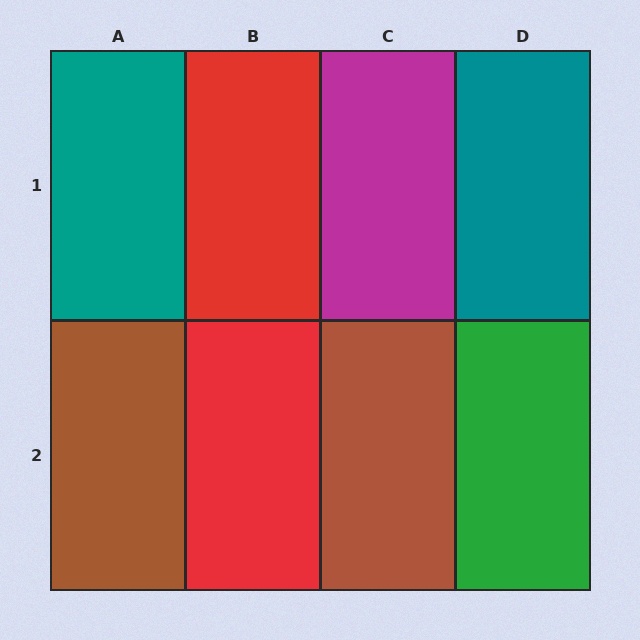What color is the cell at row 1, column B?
Red.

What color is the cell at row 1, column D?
Teal.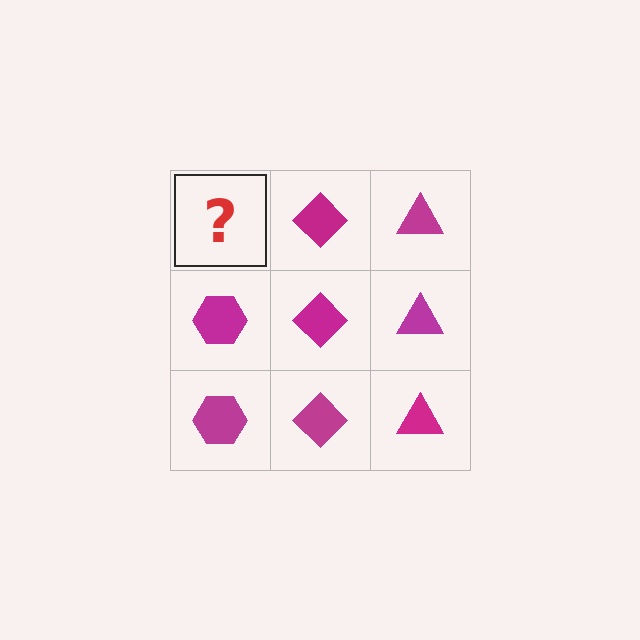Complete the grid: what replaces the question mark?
The question mark should be replaced with a magenta hexagon.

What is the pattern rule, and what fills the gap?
The rule is that each column has a consistent shape. The gap should be filled with a magenta hexagon.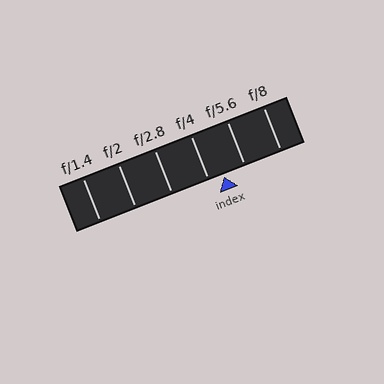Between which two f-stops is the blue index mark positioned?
The index mark is between f/4 and f/5.6.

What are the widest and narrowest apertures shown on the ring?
The widest aperture shown is f/1.4 and the narrowest is f/8.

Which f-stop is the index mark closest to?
The index mark is closest to f/4.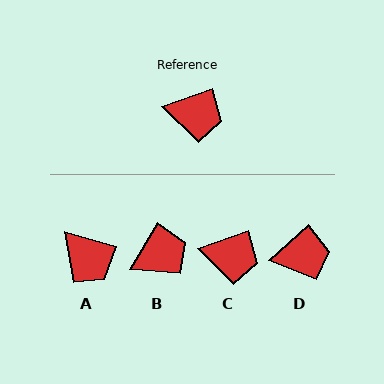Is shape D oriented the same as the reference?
No, it is off by about 23 degrees.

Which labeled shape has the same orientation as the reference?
C.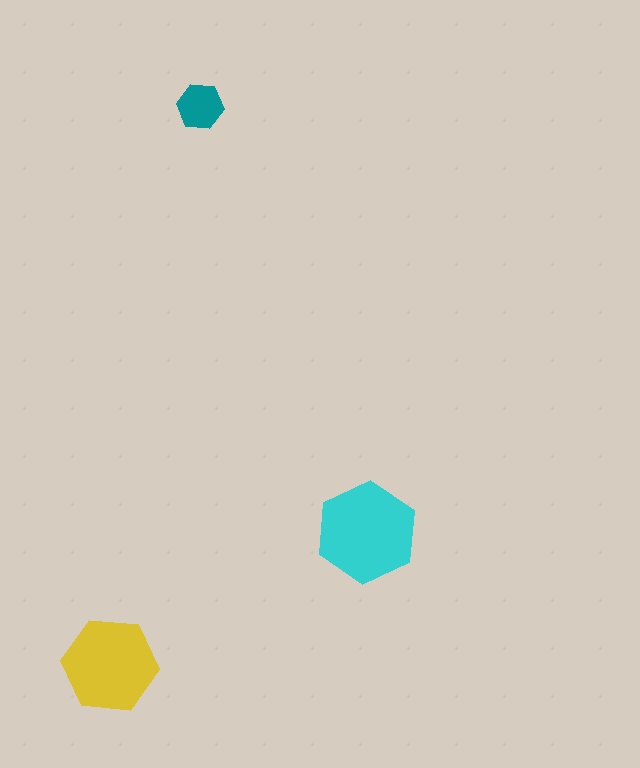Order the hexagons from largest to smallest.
the cyan one, the yellow one, the teal one.